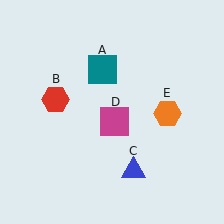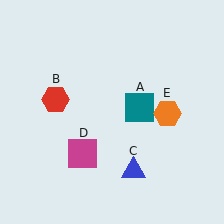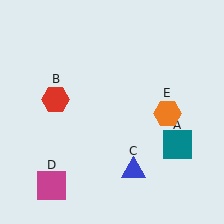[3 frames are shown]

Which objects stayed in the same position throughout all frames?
Red hexagon (object B) and blue triangle (object C) and orange hexagon (object E) remained stationary.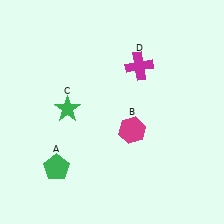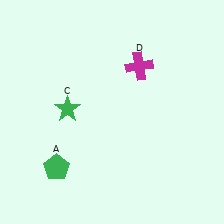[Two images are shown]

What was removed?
The magenta hexagon (B) was removed in Image 2.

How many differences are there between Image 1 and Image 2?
There is 1 difference between the two images.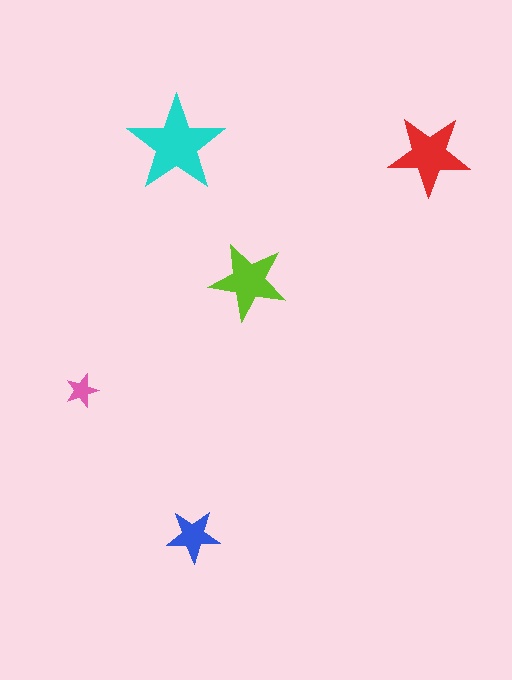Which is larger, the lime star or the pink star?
The lime one.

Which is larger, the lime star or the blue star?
The lime one.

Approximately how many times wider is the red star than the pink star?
About 2.5 times wider.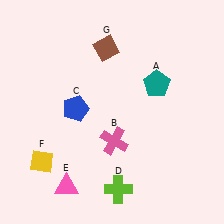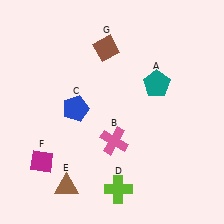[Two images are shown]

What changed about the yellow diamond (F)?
In Image 1, F is yellow. In Image 2, it changed to magenta.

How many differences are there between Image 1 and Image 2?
There are 2 differences between the two images.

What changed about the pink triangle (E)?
In Image 1, E is pink. In Image 2, it changed to brown.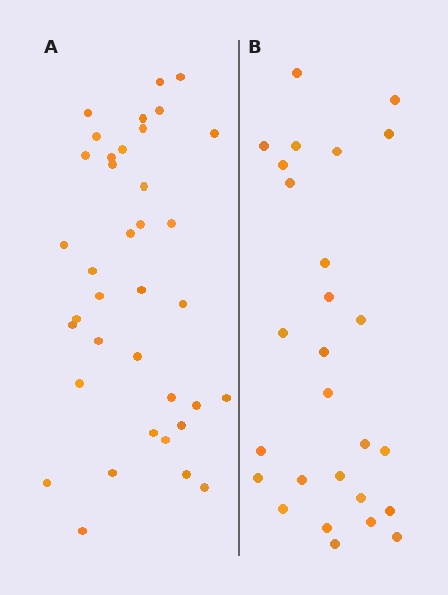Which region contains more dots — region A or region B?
Region A (the left region) has more dots.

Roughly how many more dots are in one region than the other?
Region A has roughly 10 or so more dots than region B.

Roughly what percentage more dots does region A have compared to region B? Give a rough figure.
About 35% more.